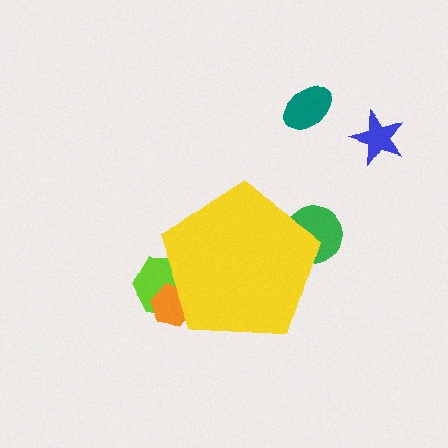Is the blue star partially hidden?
No, the blue star is fully visible.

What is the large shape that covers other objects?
A yellow pentagon.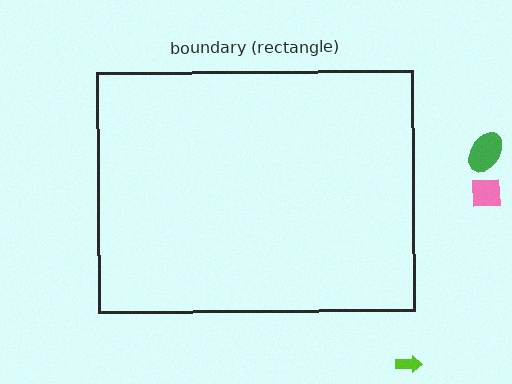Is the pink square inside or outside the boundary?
Outside.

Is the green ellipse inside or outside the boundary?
Outside.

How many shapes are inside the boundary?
0 inside, 3 outside.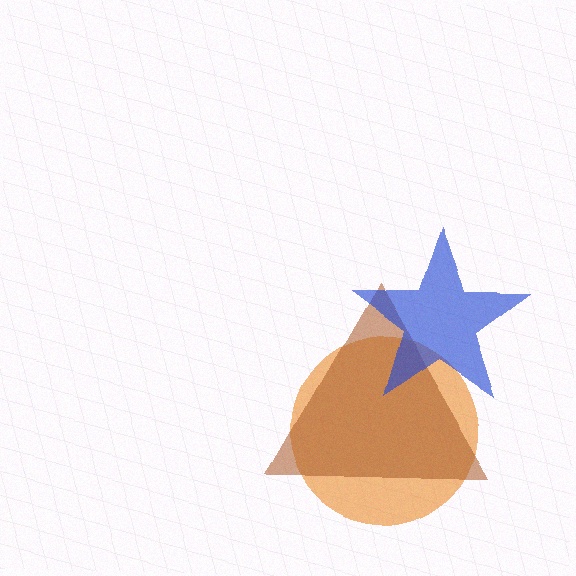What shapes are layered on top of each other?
The layered shapes are: an orange circle, a brown triangle, a blue star.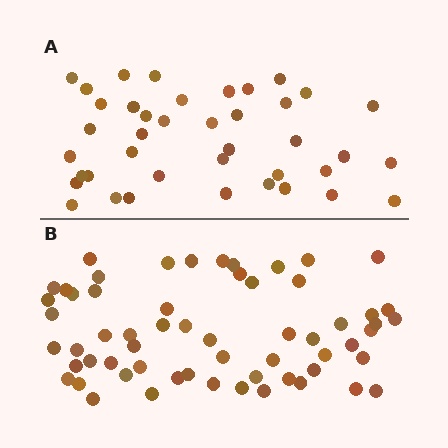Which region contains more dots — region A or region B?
Region B (the bottom region) has more dots.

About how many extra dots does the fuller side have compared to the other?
Region B has approximately 20 more dots than region A.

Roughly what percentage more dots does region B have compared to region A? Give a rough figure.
About 50% more.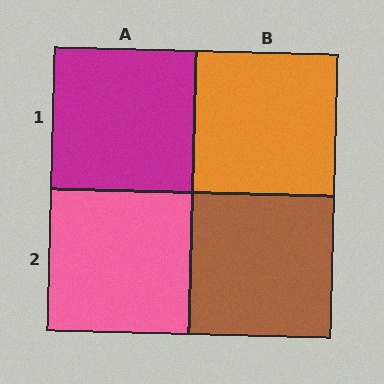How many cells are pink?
1 cell is pink.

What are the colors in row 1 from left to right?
Magenta, orange.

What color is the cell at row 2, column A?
Pink.